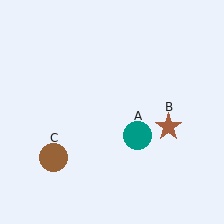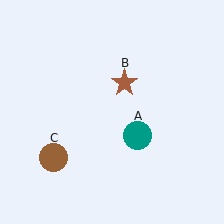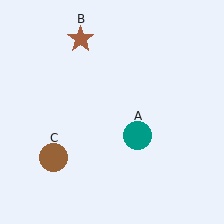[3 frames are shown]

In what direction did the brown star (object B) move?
The brown star (object B) moved up and to the left.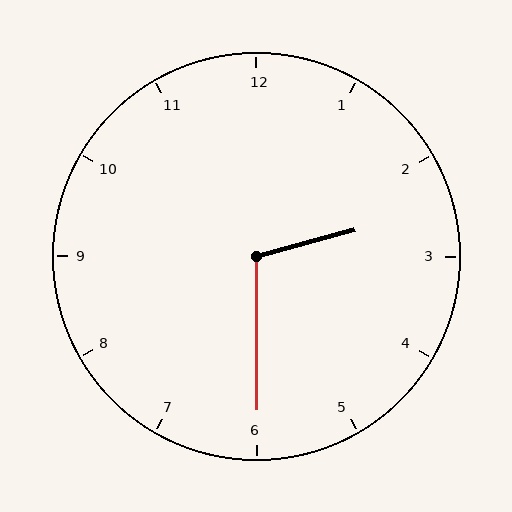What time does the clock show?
2:30.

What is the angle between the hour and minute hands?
Approximately 105 degrees.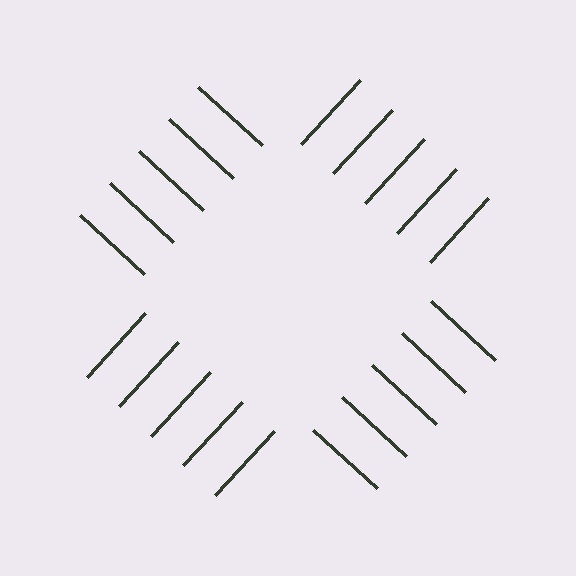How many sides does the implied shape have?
4 sides — the line-ends trace a square.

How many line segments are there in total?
20 — 5 along each of the 4 edges.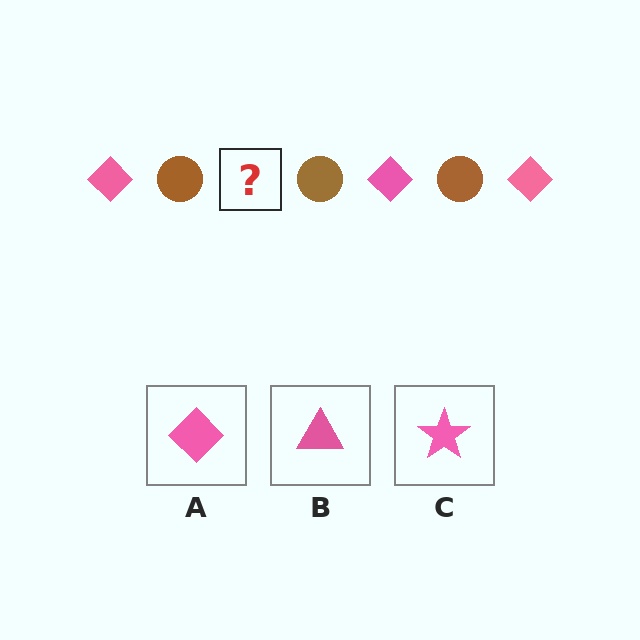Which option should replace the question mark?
Option A.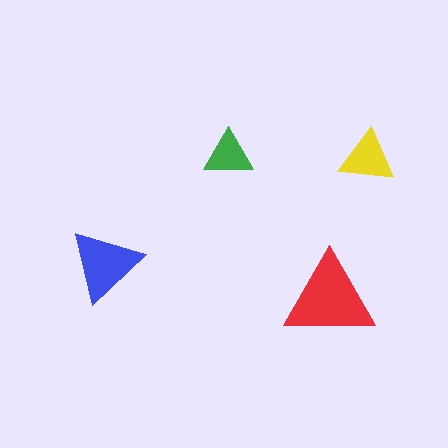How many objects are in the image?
There are 4 objects in the image.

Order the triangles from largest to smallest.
the red one, the blue one, the yellow one, the green one.